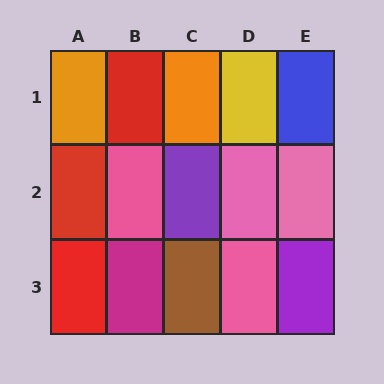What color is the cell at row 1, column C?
Orange.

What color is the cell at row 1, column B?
Red.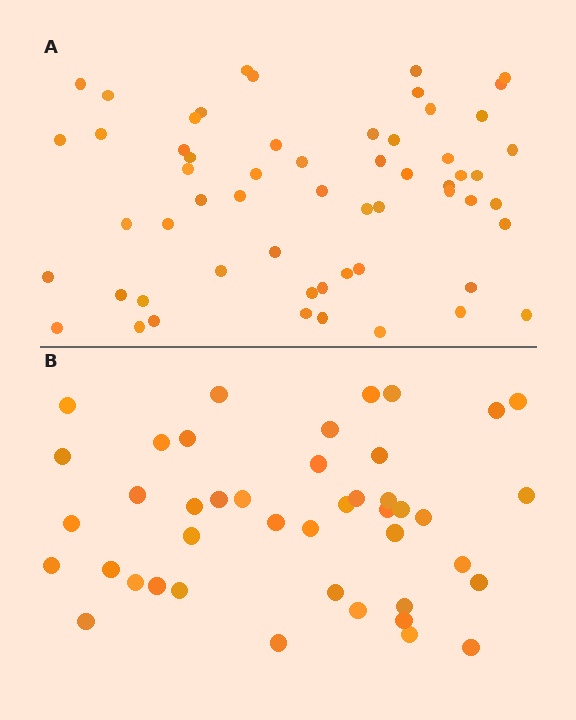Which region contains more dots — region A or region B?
Region A (the top region) has more dots.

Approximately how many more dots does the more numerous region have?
Region A has approximately 15 more dots than region B.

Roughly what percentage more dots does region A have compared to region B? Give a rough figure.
About 35% more.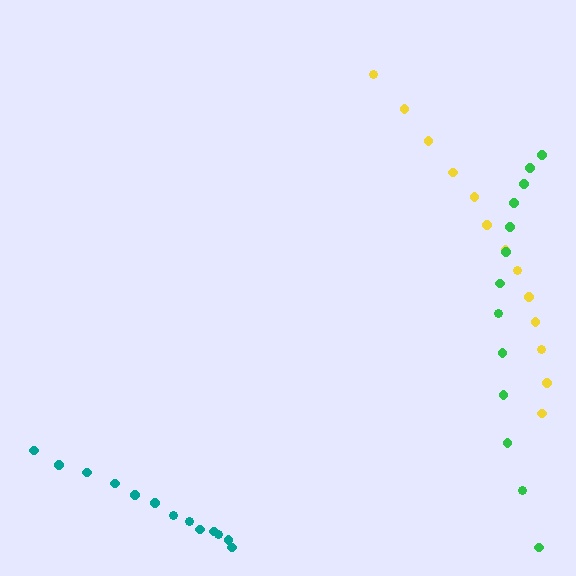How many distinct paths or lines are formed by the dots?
There are 3 distinct paths.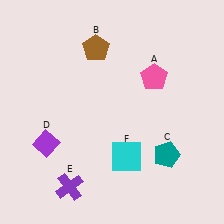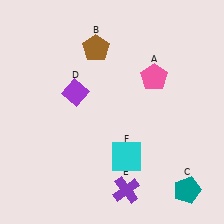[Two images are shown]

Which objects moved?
The objects that moved are: the teal pentagon (C), the purple diamond (D), the purple cross (E).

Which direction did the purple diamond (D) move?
The purple diamond (D) moved up.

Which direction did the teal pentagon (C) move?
The teal pentagon (C) moved down.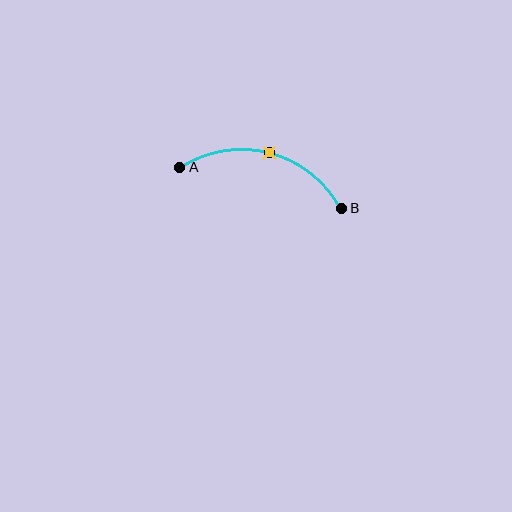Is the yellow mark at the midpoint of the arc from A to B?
Yes. The yellow mark lies on the arc at equal arc-length from both A and B — it is the arc midpoint.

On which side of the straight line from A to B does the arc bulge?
The arc bulges above the straight line connecting A and B.